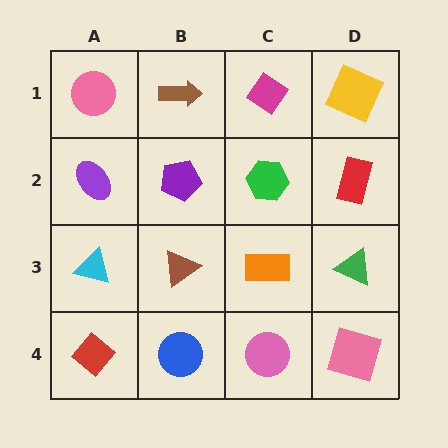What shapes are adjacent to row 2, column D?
A yellow square (row 1, column D), a green triangle (row 3, column D), a green hexagon (row 2, column C).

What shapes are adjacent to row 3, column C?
A green hexagon (row 2, column C), a pink circle (row 4, column C), a brown triangle (row 3, column B), a green triangle (row 3, column D).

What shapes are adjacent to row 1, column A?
A purple ellipse (row 2, column A), a brown arrow (row 1, column B).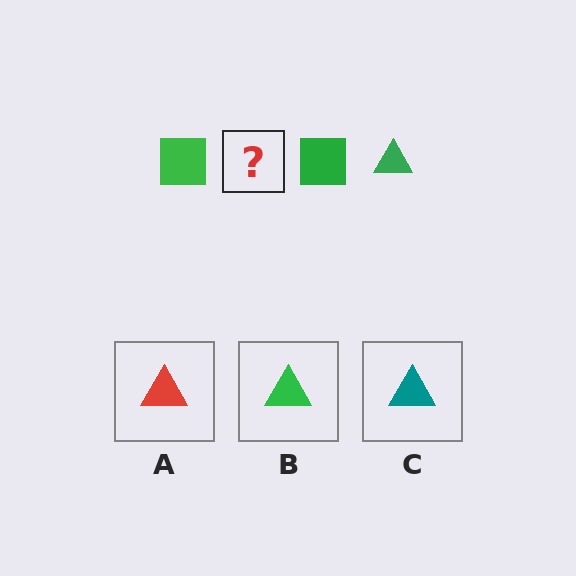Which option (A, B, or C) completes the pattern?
B.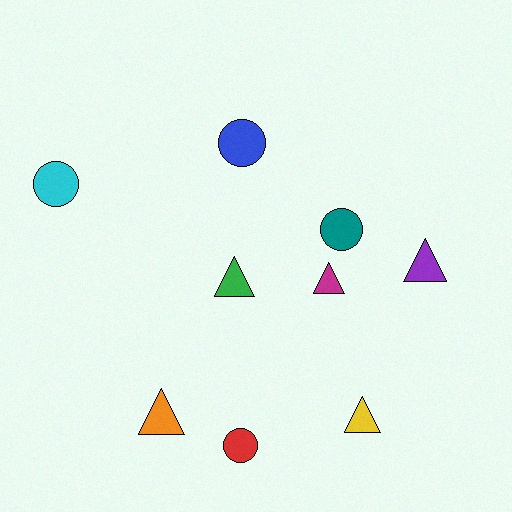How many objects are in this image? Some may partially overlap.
There are 9 objects.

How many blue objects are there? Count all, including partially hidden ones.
There is 1 blue object.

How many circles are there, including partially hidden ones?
There are 4 circles.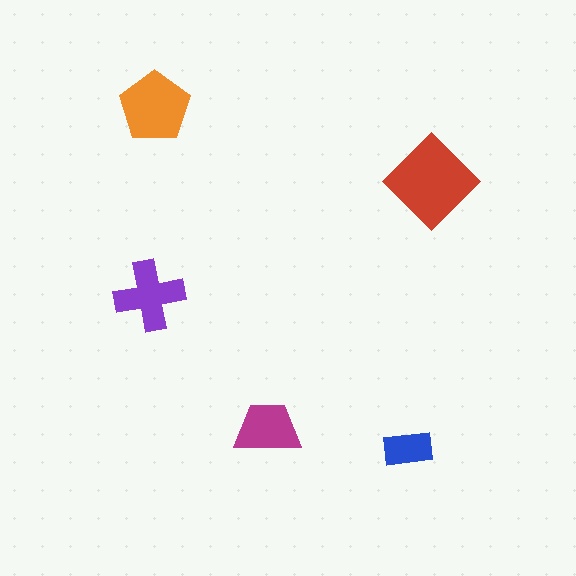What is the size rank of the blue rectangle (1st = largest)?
5th.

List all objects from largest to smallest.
The red diamond, the orange pentagon, the purple cross, the magenta trapezoid, the blue rectangle.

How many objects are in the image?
There are 5 objects in the image.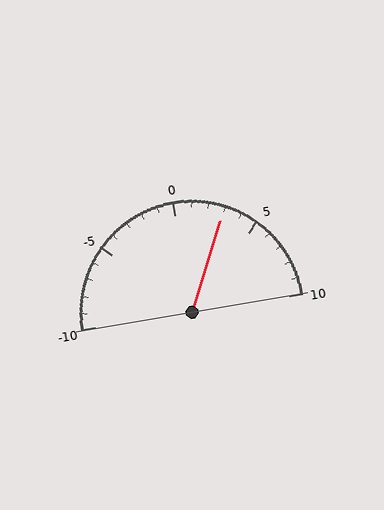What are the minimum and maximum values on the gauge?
The gauge ranges from -10 to 10.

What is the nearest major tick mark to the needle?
The nearest major tick mark is 5.